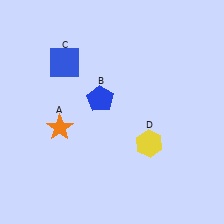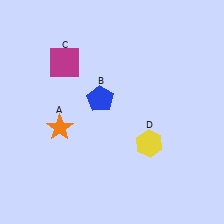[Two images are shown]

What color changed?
The square (C) changed from blue in Image 1 to magenta in Image 2.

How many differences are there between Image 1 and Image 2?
There is 1 difference between the two images.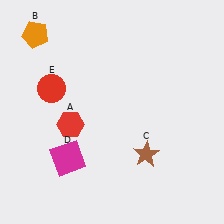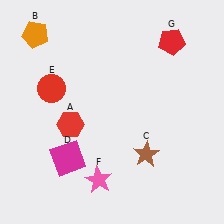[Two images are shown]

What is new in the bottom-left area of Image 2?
A pink star (F) was added in the bottom-left area of Image 2.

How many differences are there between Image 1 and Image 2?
There are 2 differences between the two images.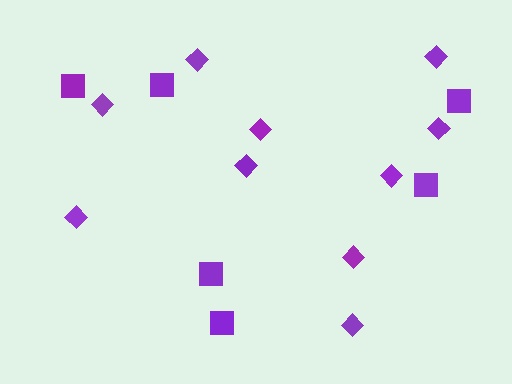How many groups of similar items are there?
There are 2 groups: one group of diamonds (10) and one group of squares (6).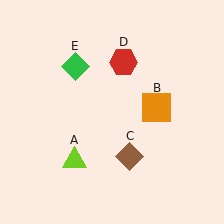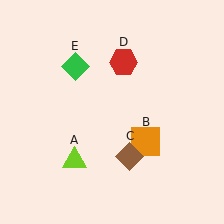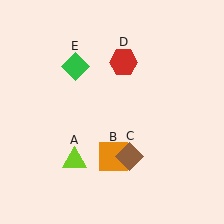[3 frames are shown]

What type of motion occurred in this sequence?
The orange square (object B) rotated clockwise around the center of the scene.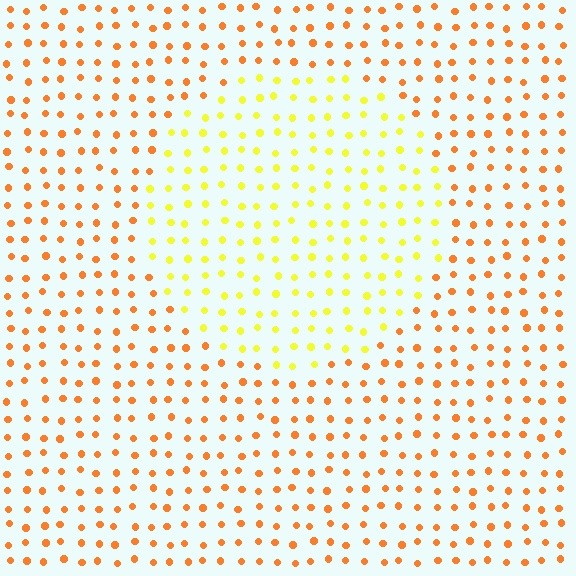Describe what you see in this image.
The image is filled with small orange elements in a uniform arrangement. A circle-shaped region is visible where the elements are tinted to a slightly different hue, forming a subtle color boundary.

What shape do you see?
I see a circle.